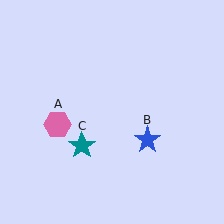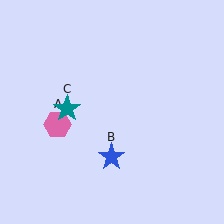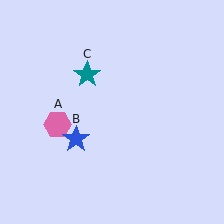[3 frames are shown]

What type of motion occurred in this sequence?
The blue star (object B), teal star (object C) rotated clockwise around the center of the scene.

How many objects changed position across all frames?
2 objects changed position: blue star (object B), teal star (object C).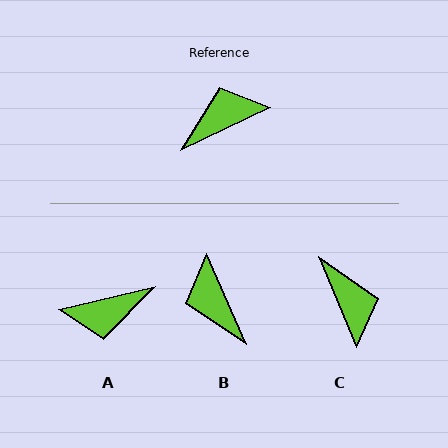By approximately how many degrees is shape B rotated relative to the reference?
Approximately 89 degrees counter-clockwise.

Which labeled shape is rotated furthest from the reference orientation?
A, about 167 degrees away.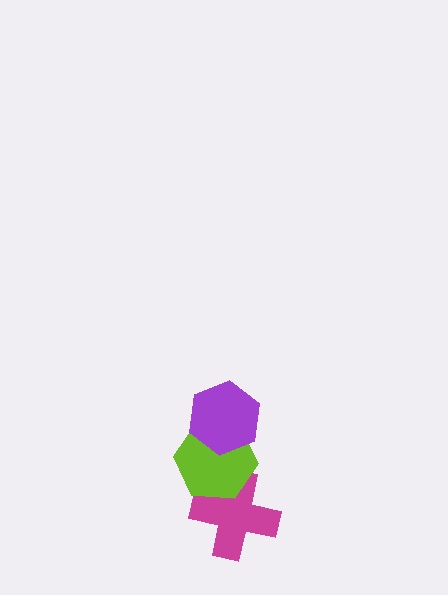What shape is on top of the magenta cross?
The lime hexagon is on top of the magenta cross.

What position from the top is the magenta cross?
The magenta cross is 3rd from the top.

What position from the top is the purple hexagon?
The purple hexagon is 1st from the top.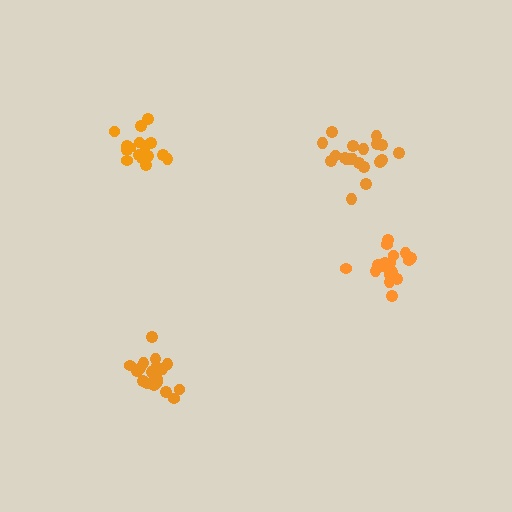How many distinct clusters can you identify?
There are 4 distinct clusters.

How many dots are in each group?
Group 1: 20 dots, Group 2: 18 dots, Group 3: 16 dots, Group 4: 21 dots (75 total).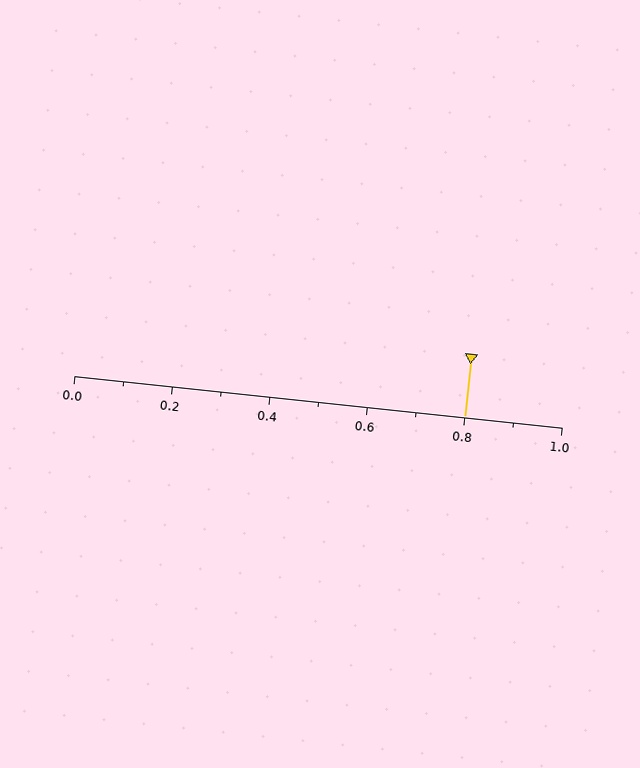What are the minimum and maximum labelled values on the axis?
The axis runs from 0.0 to 1.0.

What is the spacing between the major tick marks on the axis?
The major ticks are spaced 0.2 apart.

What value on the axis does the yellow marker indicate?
The marker indicates approximately 0.8.